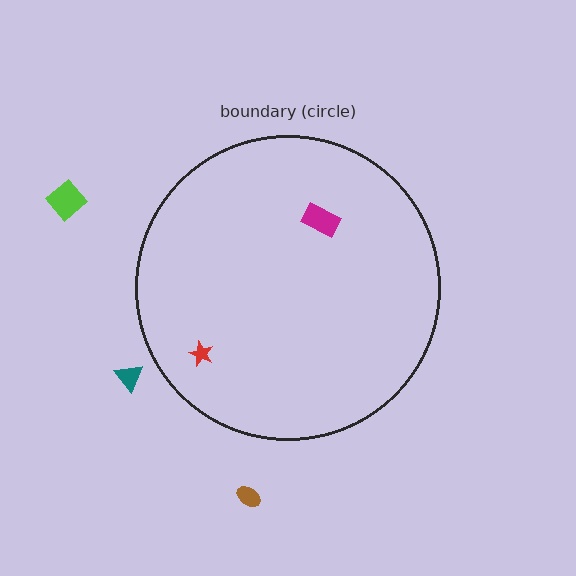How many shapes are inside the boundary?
2 inside, 3 outside.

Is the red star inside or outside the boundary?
Inside.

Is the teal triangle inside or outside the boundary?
Outside.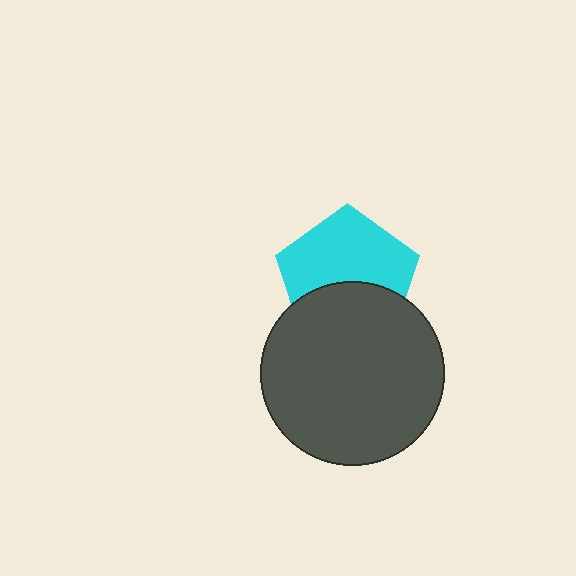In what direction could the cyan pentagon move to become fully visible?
The cyan pentagon could move up. That would shift it out from behind the dark gray circle entirely.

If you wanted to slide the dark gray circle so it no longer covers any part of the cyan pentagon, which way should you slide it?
Slide it down — that is the most direct way to separate the two shapes.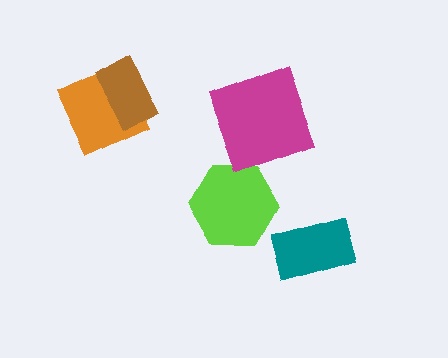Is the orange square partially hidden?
Yes, it is partially covered by another shape.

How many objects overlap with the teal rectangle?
0 objects overlap with the teal rectangle.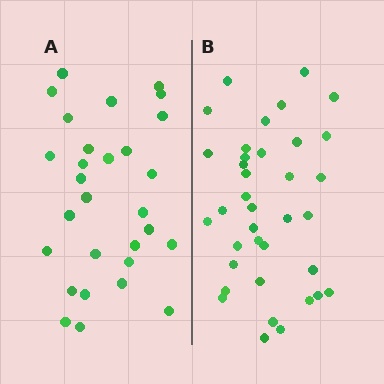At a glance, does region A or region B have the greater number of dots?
Region B (the right region) has more dots.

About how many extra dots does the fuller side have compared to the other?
Region B has roughly 8 or so more dots than region A.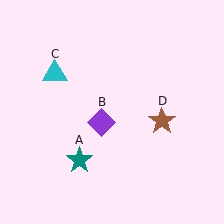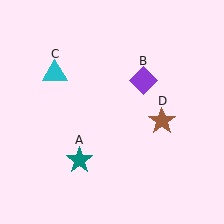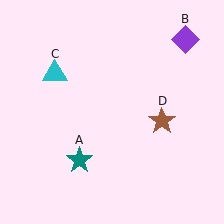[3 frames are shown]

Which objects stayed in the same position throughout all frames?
Teal star (object A) and cyan triangle (object C) and brown star (object D) remained stationary.